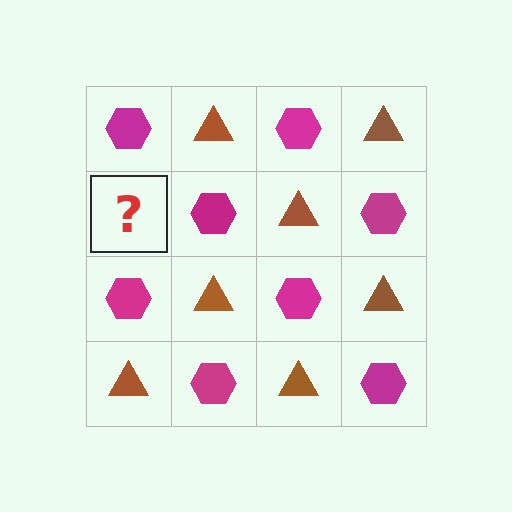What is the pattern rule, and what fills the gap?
The rule is that it alternates magenta hexagon and brown triangle in a checkerboard pattern. The gap should be filled with a brown triangle.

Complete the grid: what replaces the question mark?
The question mark should be replaced with a brown triangle.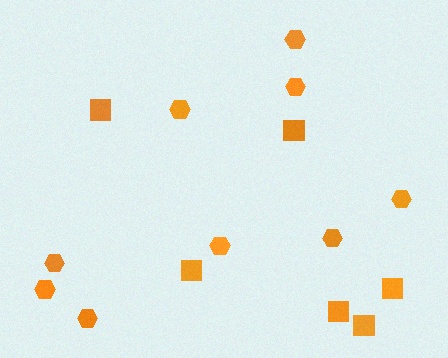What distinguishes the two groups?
There are 2 groups: one group of hexagons (9) and one group of squares (6).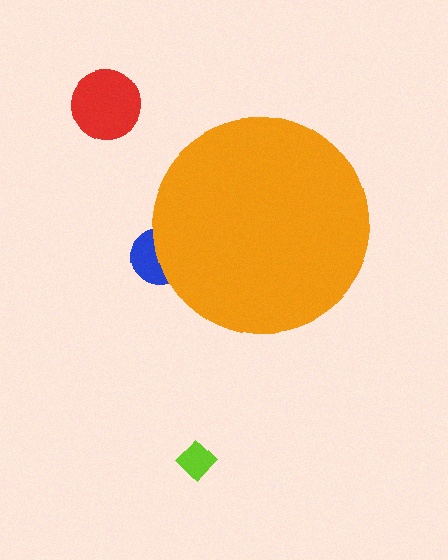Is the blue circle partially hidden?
Yes, the blue circle is partially hidden behind the orange circle.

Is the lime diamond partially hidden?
No, the lime diamond is fully visible.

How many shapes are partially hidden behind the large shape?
1 shape is partially hidden.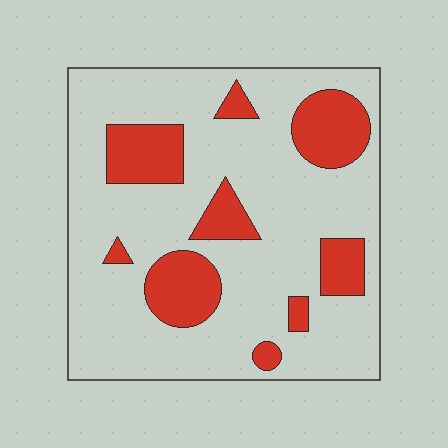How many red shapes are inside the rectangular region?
9.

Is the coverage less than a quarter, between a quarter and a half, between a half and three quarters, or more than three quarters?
Less than a quarter.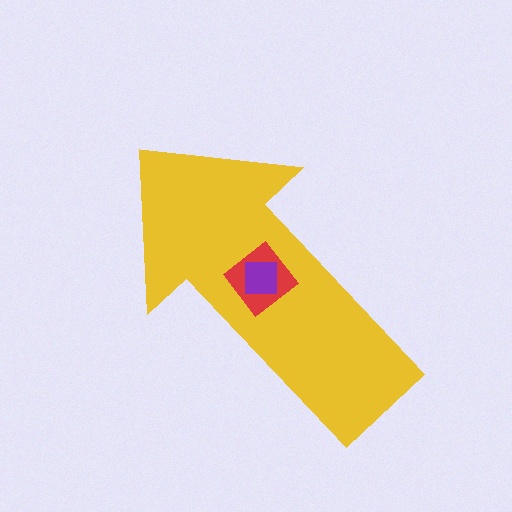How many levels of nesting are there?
3.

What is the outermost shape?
The yellow arrow.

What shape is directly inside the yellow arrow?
The red diamond.